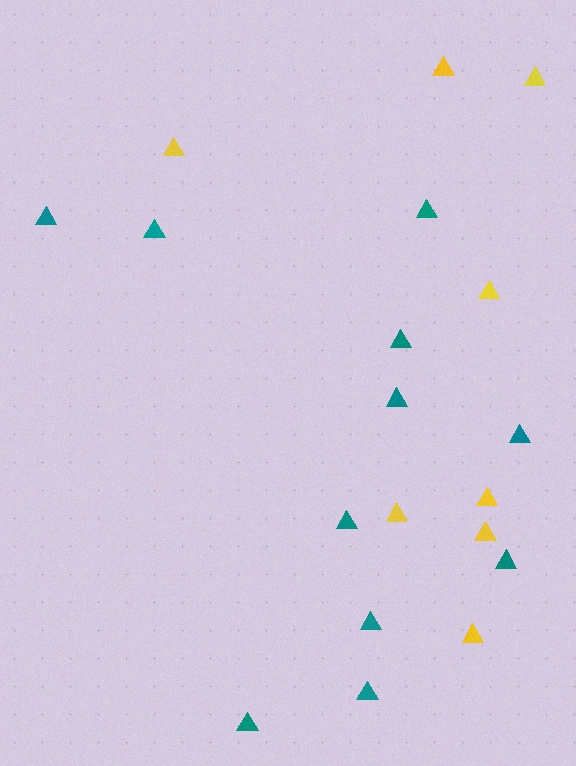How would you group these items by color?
There are 2 groups: one group of yellow triangles (8) and one group of teal triangles (11).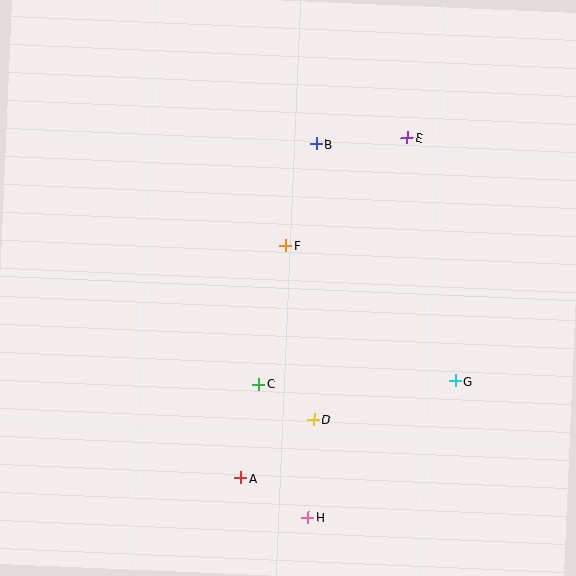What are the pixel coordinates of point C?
Point C is at (258, 384).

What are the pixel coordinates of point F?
Point F is at (286, 245).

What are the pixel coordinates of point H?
Point H is at (308, 517).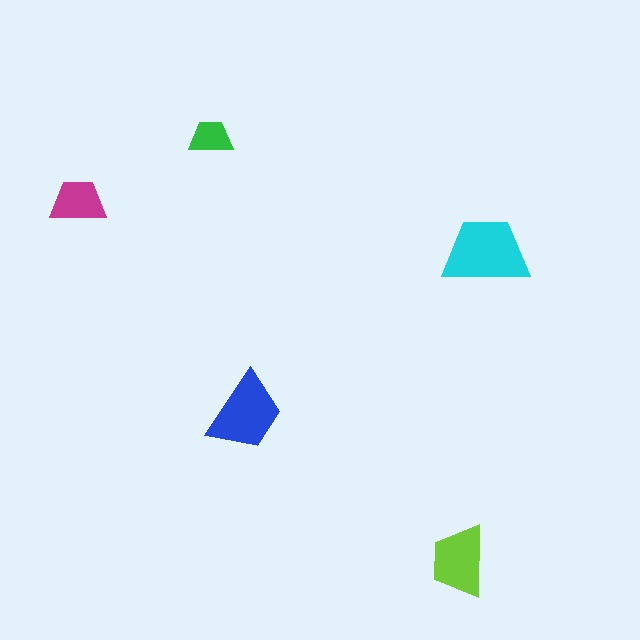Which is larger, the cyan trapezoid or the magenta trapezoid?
The cyan one.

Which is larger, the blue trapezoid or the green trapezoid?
The blue one.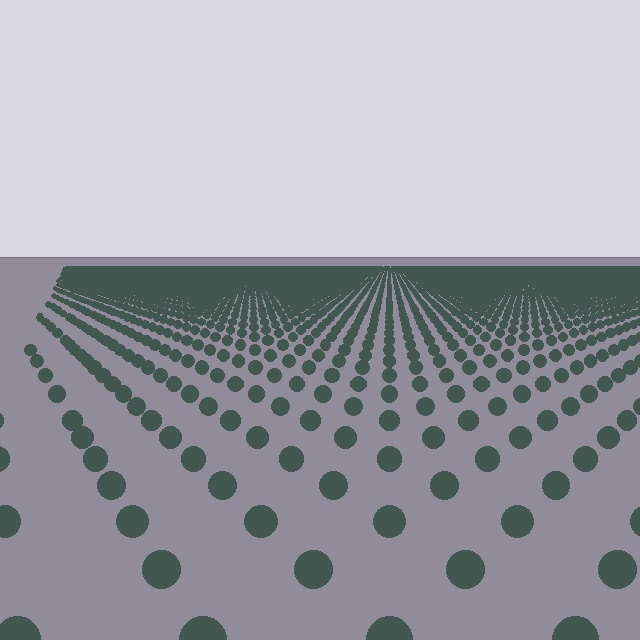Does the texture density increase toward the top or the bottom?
Density increases toward the top.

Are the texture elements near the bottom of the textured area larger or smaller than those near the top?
Larger. Near the bottom, elements are closer to the viewer and appear at a bigger on-screen size.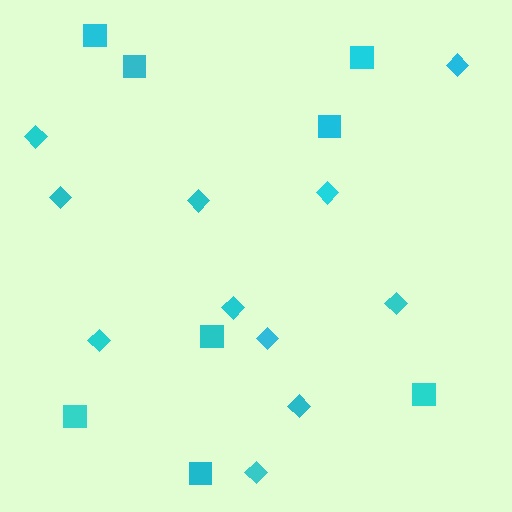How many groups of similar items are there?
There are 2 groups: one group of diamonds (11) and one group of squares (8).